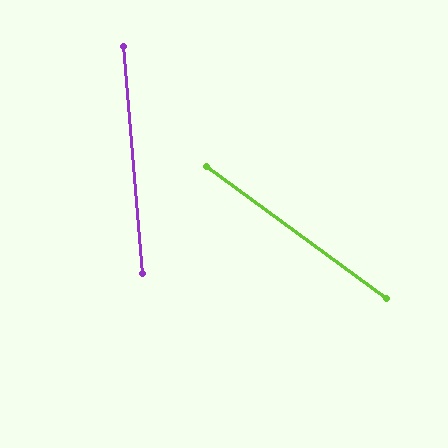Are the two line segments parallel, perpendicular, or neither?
Neither parallel nor perpendicular — they differ by about 49°.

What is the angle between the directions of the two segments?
Approximately 49 degrees.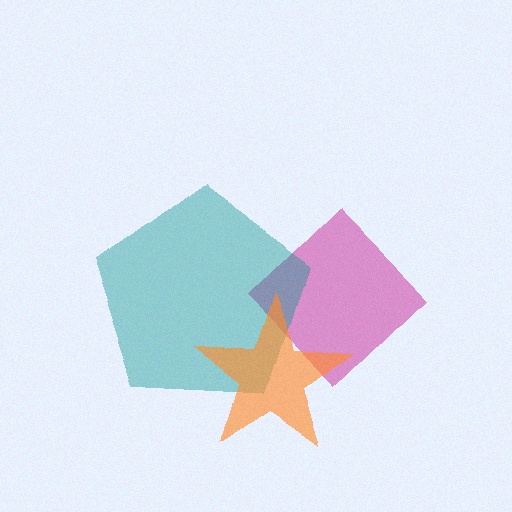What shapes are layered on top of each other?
The layered shapes are: a magenta diamond, a teal pentagon, an orange star.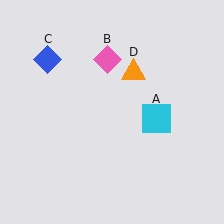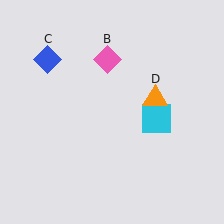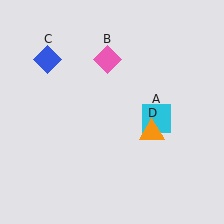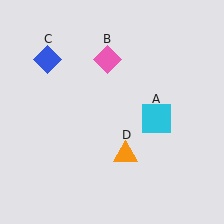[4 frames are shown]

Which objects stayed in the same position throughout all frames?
Cyan square (object A) and pink diamond (object B) and blue diamond (object C) remained stationary.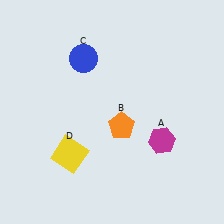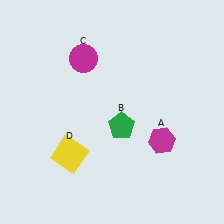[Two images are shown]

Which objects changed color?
B changed from orange to green. C changed from blue to magenta.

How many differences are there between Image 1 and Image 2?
There are 2 differences between the two images.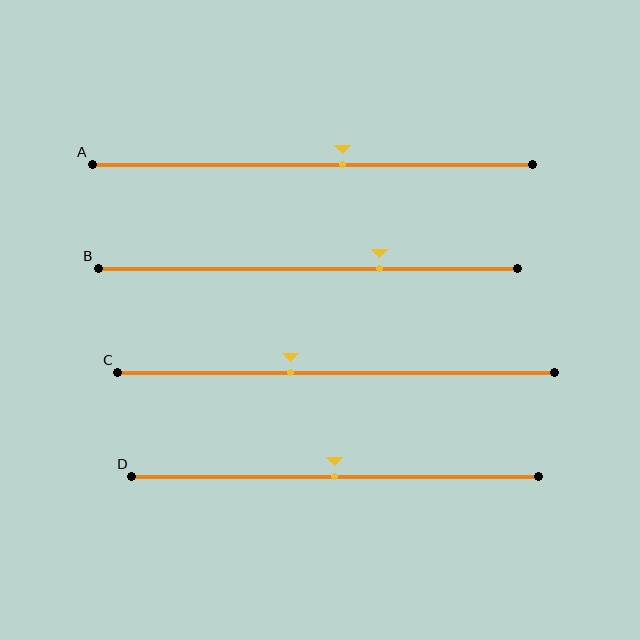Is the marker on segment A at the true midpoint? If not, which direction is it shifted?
No, the marker on segment A is shifted to the right by about 7% of the segment length.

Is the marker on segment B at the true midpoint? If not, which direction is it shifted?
No, the marker on segment B is shifted to the right by about 17% of the segment length.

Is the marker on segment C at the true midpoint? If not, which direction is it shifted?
No, the marker on segment C is shifted to the left by about 10% of the segment length.